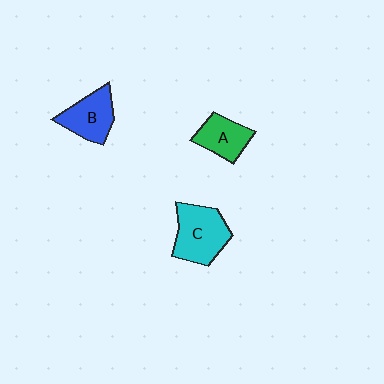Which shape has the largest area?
Shape C (cyan).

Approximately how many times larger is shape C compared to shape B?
Approximately 1.3 times.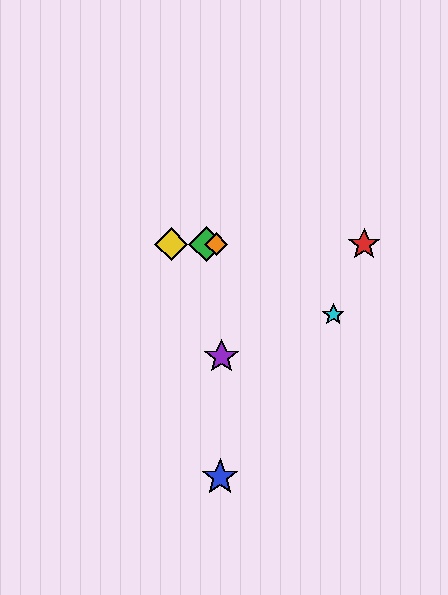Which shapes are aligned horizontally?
The red star, the green diamond, the yellow diamond, the orange diamond are aligned horizontally.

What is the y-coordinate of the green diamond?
The green diamond is at y≈244.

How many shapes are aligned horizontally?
4 shapes (the red star, the green diamond, the yellow diamond, the orange diamond) are aligned horizontally.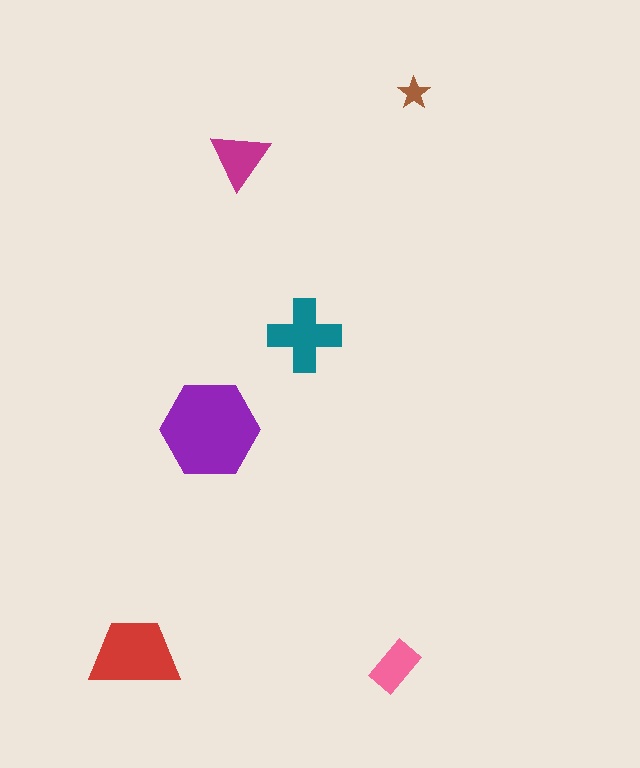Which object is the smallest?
The brown star.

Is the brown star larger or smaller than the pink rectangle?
Smaller.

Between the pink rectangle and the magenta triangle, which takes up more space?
The magenta triangle.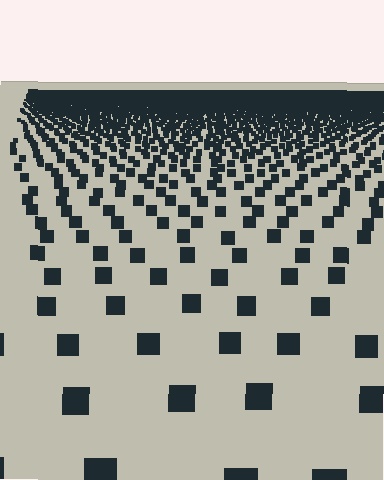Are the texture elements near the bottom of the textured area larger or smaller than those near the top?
Larger. Near the bottom, elements are closer to the viewer and appear at a bigger on-screen size.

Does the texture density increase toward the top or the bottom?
Density increases toward the top.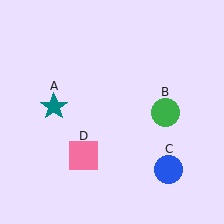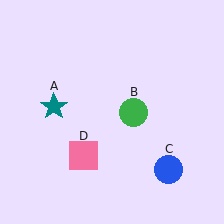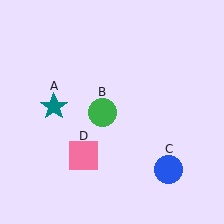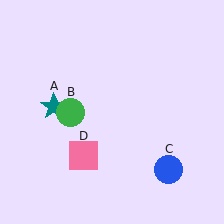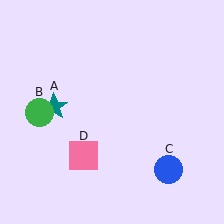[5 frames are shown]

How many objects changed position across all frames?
1 object changed position: green circle (object B).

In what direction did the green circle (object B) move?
The green circle (object B) moved left.